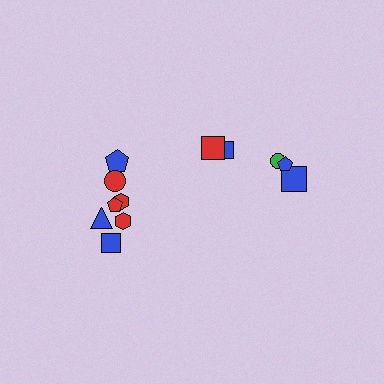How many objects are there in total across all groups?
There are 12 objects.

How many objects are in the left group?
There are 7 objects.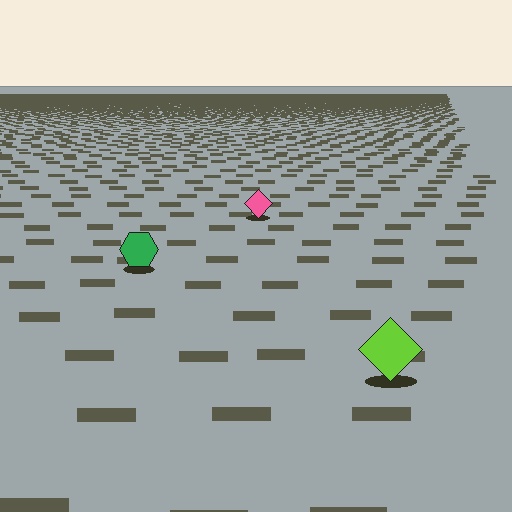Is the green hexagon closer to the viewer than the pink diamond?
Yes. The green hexagon is closer — you can tell from the texture gradient: the ground texture is coarser near it.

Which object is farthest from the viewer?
The pink diamond is farthest from the viewer. It appears smaller and the ground texture around it is denser.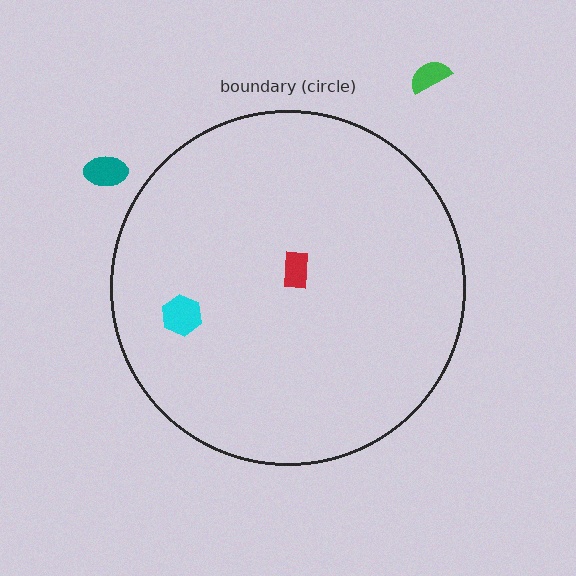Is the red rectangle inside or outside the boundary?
Inside.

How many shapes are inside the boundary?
2 inside, 2 outside.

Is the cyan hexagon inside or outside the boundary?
Inside.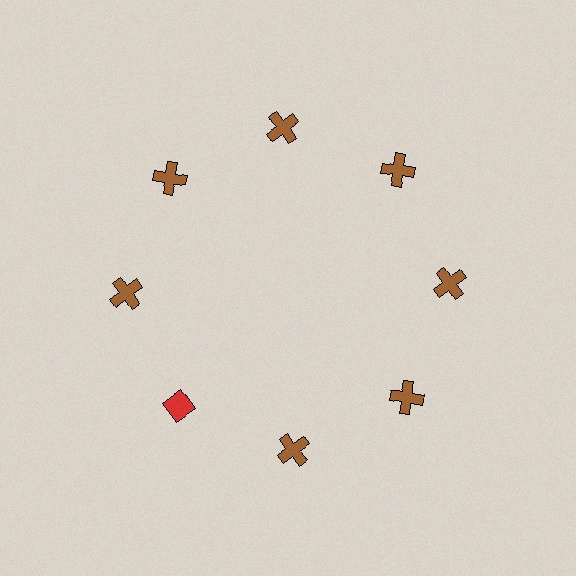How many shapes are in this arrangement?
There are 8 shapes arranged in a ring pattern.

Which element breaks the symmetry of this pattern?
The red diamond at roughly the 8 o'clock position breaks the symmetry. All other shapes are brown crosses.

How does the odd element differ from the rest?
It differs in both color (red instead of brown) and shape (diamond instead of cross).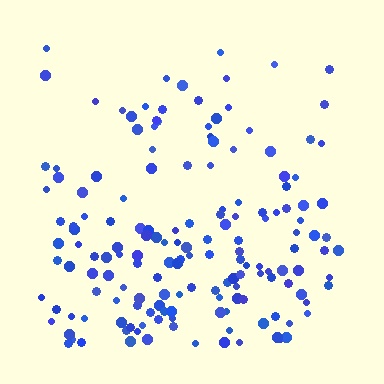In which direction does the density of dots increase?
From top to bottom, with the bottom side densest.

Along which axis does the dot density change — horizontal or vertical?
Vertical.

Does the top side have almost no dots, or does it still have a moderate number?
Still a moderate number, just noticeably fewer than the bottom.